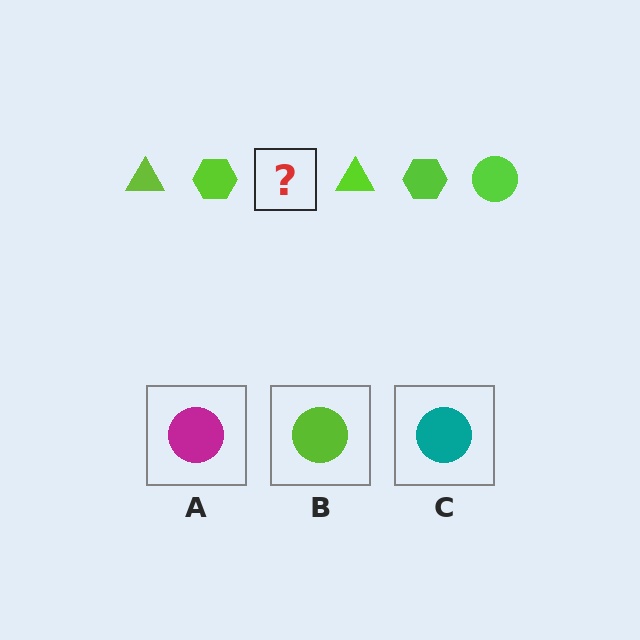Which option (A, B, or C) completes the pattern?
B.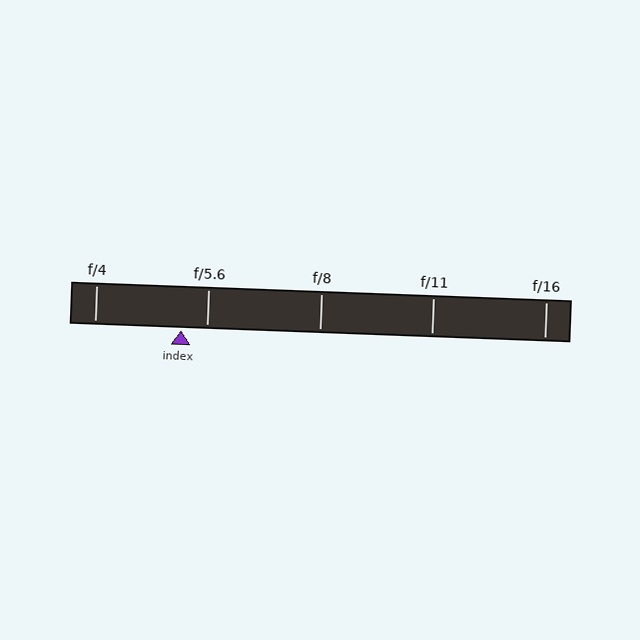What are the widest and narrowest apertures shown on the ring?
The widest aperture shown is f/4 and the narrowest is f/16.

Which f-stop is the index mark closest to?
The index mark is closest to f/5.6.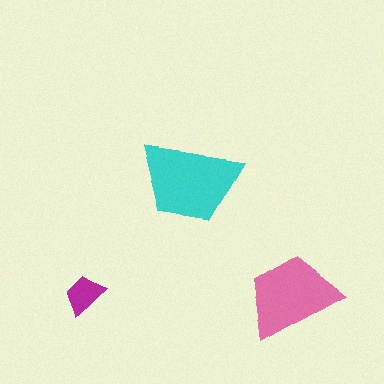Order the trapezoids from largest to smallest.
the cyan one, the pink one, the magenta one.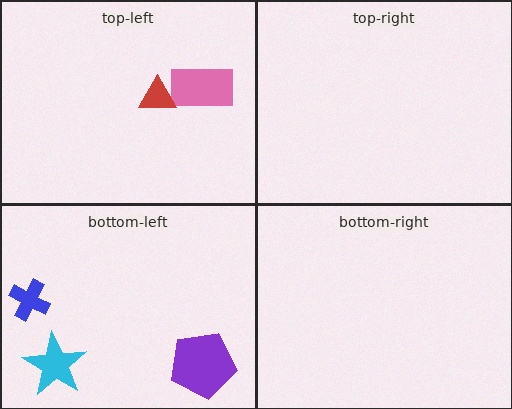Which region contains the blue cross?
The bottom-left region.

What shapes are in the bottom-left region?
The purple pentagon, the cyan star, the blue cross.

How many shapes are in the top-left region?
2.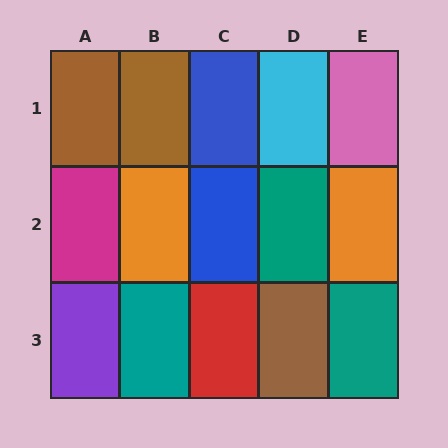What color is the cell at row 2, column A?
Magenta.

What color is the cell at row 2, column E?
Orange.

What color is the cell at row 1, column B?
Brown.